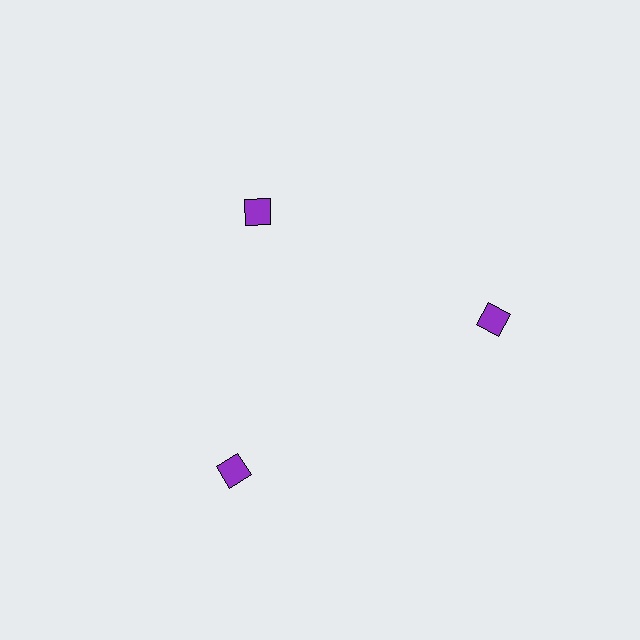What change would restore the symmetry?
The symmetry would be restored by moving it outward, back onto the ring so that all 3 squares sit at equal angles and equal distance from the center.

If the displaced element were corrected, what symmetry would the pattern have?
It would have 3-fold rotational symmetry — the pattern would map onto itself every 120 degrees.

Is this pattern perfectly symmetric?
No. The 3 purple squares are arranged in a ring, but one element near the 11 o'clock position is pulled inward toward the center, breaking the 3-fold rotational symmetry.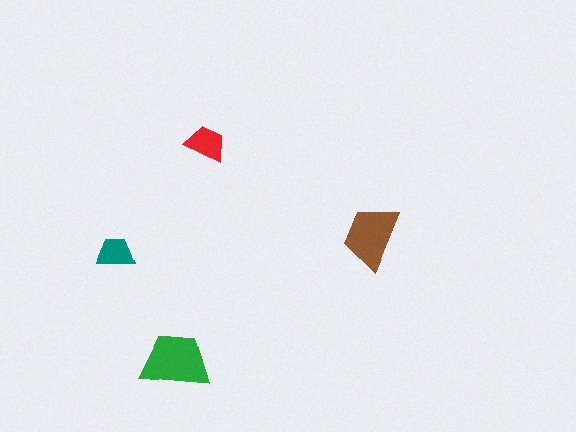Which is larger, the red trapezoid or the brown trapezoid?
The brown one.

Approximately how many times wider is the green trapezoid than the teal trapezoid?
About 2 times wider.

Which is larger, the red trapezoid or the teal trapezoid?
The red one.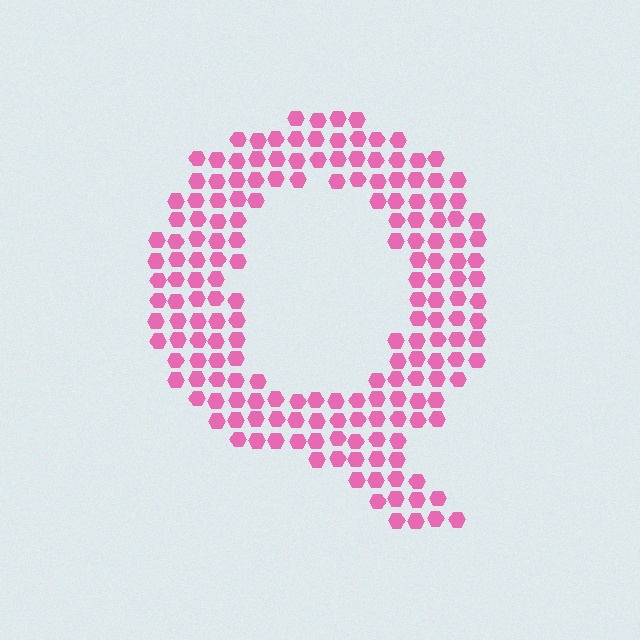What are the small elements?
The small elements are hexagons.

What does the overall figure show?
The overall figure shows the letter Q.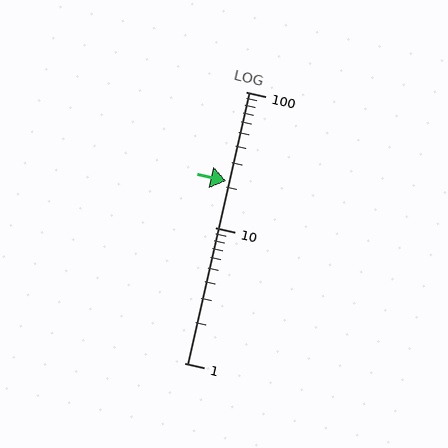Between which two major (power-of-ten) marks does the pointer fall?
The pointer is between 10 and 100.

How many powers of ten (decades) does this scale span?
The scale spans 2 decades, from 1 to 100.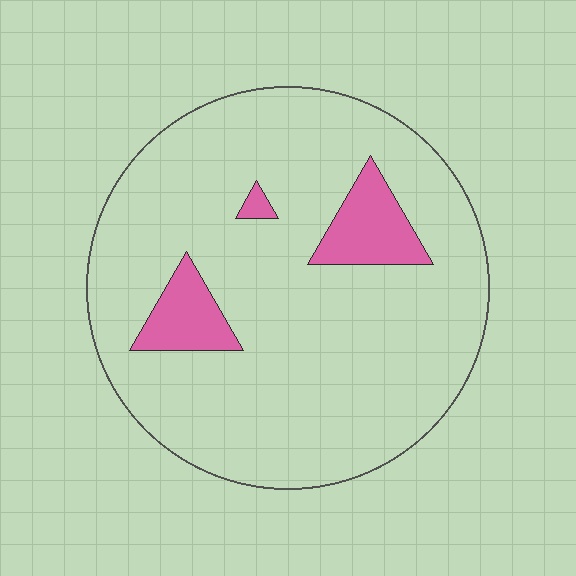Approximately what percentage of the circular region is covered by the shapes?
Approximately 10%.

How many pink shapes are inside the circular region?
3.